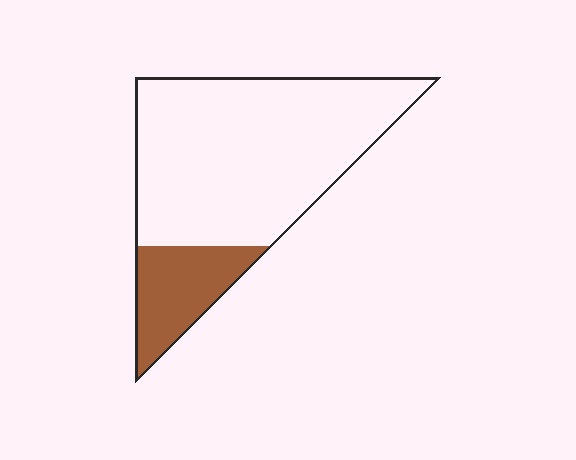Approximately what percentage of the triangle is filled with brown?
Approximately 20%.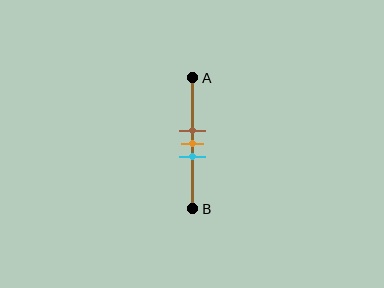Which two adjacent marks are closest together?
The brown and orange marks are the closest adjacent pair.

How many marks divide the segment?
There are 3 marks dividing the segment.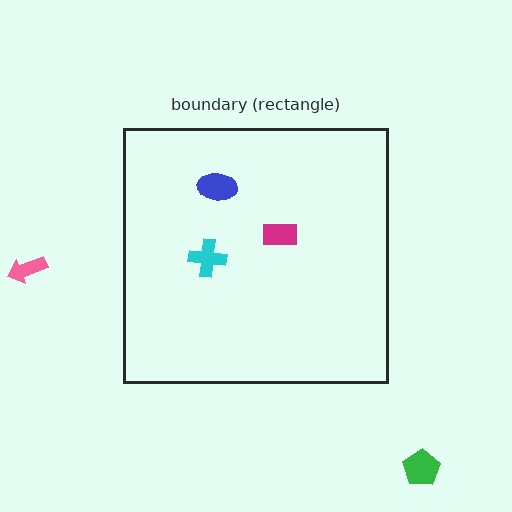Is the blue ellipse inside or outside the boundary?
Inside.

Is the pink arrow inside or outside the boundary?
Outside.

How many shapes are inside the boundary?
3 inside, 2 outside.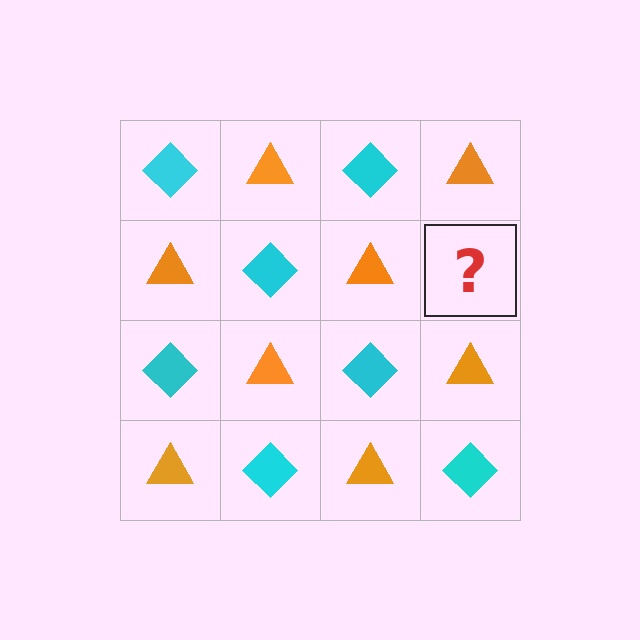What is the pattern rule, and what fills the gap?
The rule is that it alternates cyan diamond and orange triangle in a checkerboard pattern. The gap should be filled with a cyan diamond.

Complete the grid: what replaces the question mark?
The question mark should be replaced with a cyan diamond.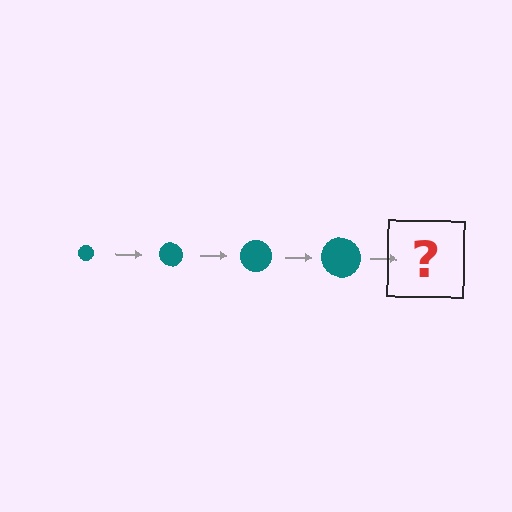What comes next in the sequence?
The next element should be a teal circle, larger than the previous one.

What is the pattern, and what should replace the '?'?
The pattern is that the circle gets progressively larger each step. The '?' should be a teal circle, larger than the previous one.